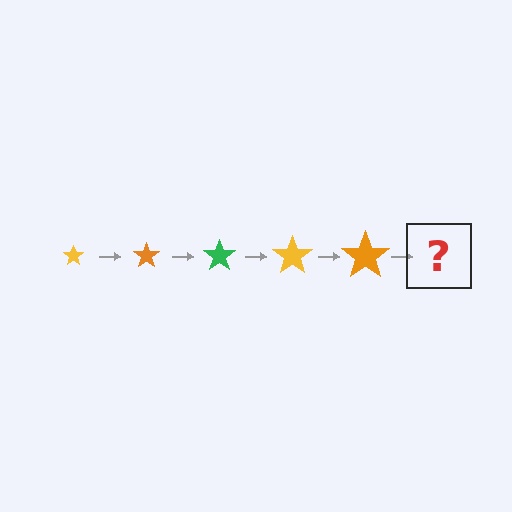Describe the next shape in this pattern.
It should be a green star, larger than the previous one.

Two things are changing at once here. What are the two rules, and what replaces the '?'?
The two rules are that the star grows larger each step and the color cycles through yellow, orange, and green. The '?' should be a green star, larger than the previous one.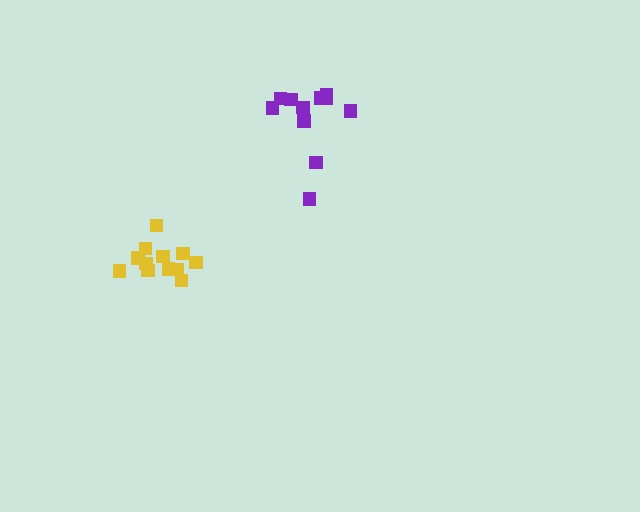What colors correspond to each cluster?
The clusters are colored: yellow, purple.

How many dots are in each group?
Group 1: 12 dots, Group 2: 11 dots (23 total).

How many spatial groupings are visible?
There are 2 spatial groupings.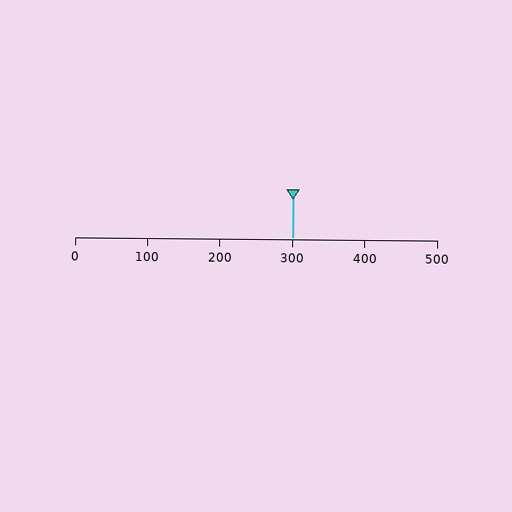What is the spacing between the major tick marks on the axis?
The major ticks are spaced 100 apart.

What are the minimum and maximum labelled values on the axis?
The axis runs from 0 to 500.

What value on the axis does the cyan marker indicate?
The marker indicates approximately 300.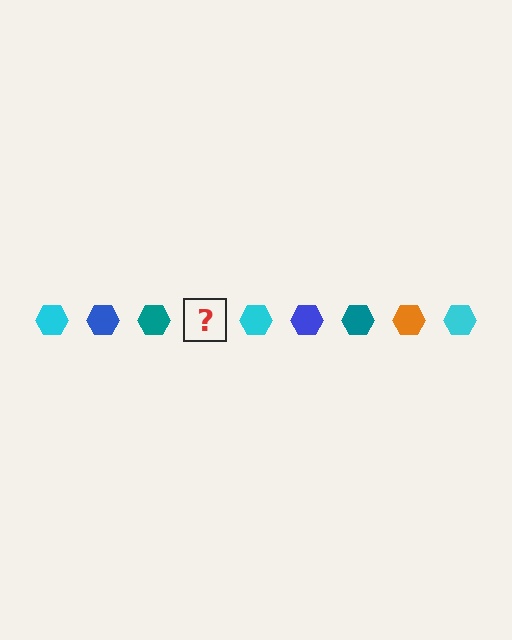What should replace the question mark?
The question mark should be replaced with an orange hexagon.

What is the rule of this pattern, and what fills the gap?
The rule is that the pattern cycles through cyan, blue, teal, orange hexagons. The gap should be filled with an orange hexagon.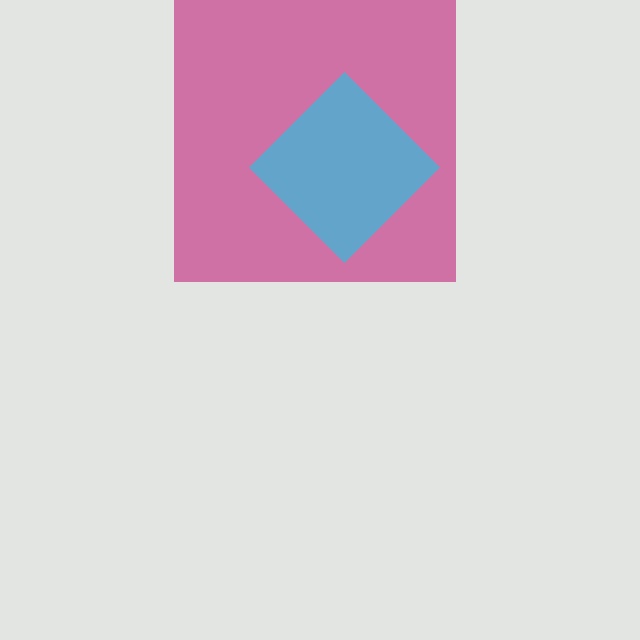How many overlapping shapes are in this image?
There are 2 overlapping shapes in the image.